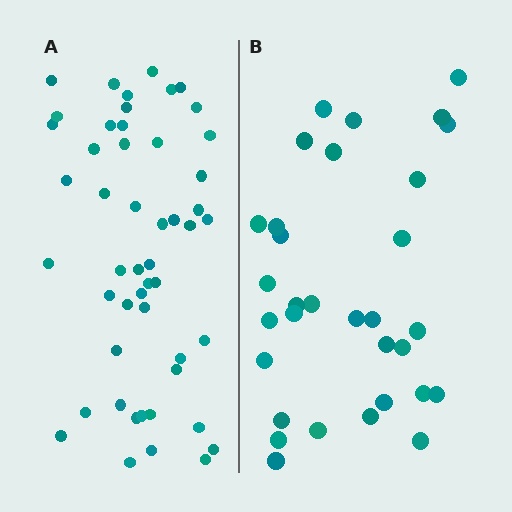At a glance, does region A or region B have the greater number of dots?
Region A (the left region) has more dots.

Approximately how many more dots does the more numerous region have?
Region A has approximately 20 more dots than region B.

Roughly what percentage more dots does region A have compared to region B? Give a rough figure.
About 55% more.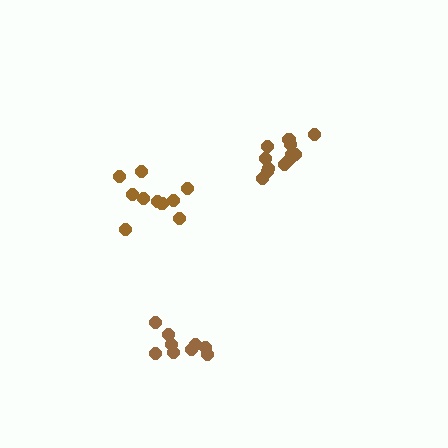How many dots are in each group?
Group 1: 9 dots, Group 2: 12 dots, Group 3: 10 dots (31 total).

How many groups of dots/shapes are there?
There are 3 groups.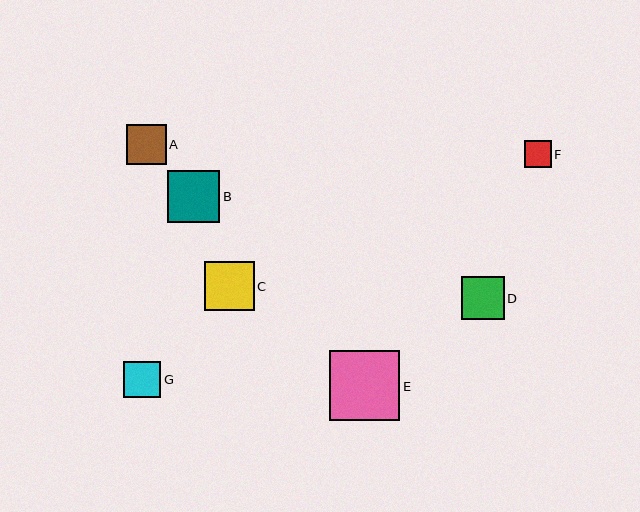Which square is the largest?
Square E is the largest with a size of approximately 70 pixels.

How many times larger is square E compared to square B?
Square E is approximately 1.3 times the size of square B.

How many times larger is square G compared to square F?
Square G is approximately 1.3 times the size of square F.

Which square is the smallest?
Square F is the smallest with a size of approximately 27 pixels.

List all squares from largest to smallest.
From largest to smallest: E, B, C, D, A, G, F.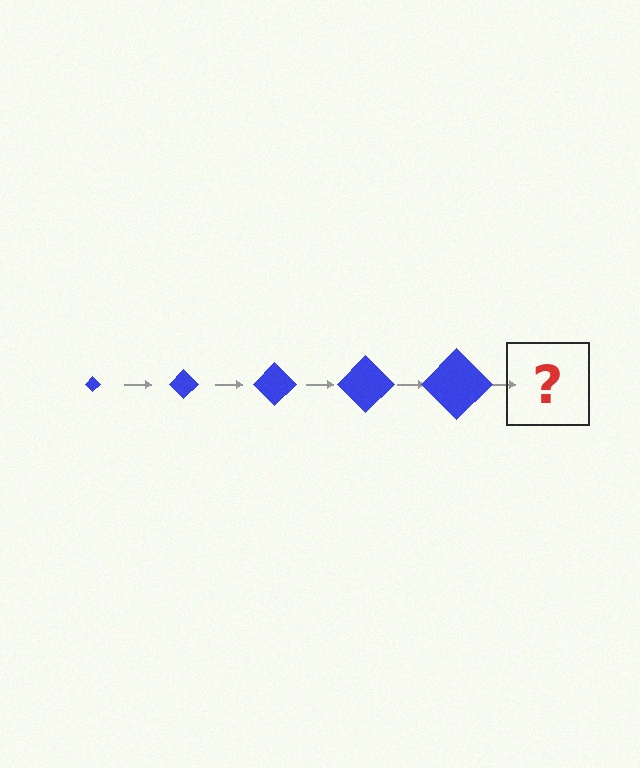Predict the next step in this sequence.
The next step is a blue diamond, larger than the previous one.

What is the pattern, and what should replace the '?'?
The pattern is that the diamond gets progressively larger each step. The '?' should be a blue diamond, larger than the previous one.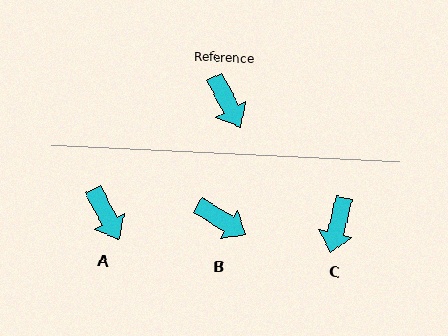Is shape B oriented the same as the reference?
No, it is off by about 30 degrees.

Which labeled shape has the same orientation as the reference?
A.